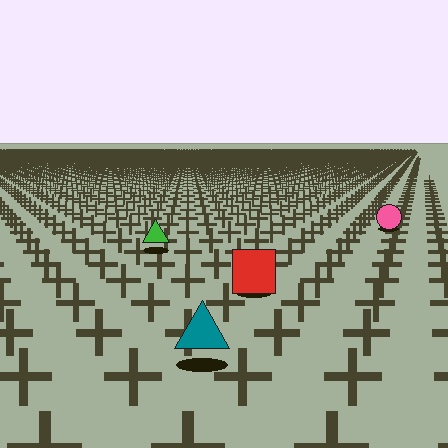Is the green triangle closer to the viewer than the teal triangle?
No. The teal triangle is closer — you can tell from the texture gradient: the ground texture is coarser near it.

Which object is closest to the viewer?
The teal triangle is closest. The texture marks near it are larger and more spread out.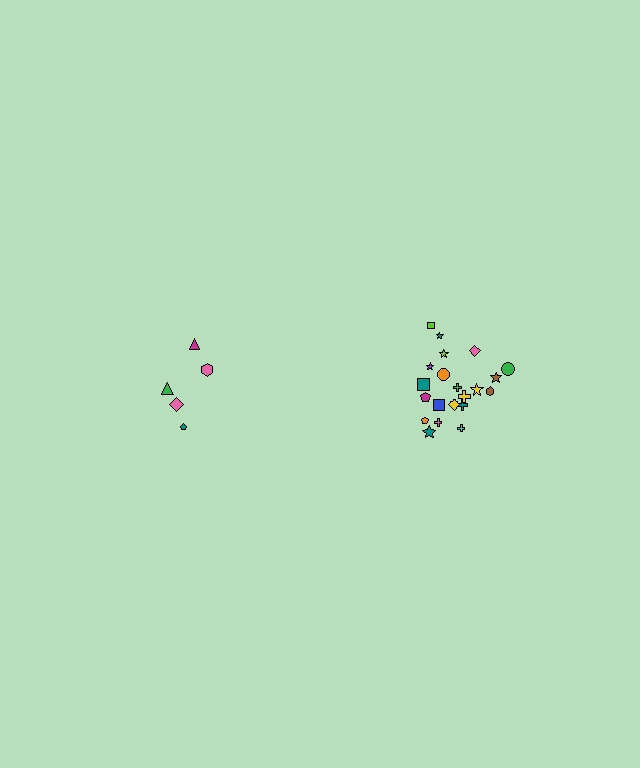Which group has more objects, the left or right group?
The right group.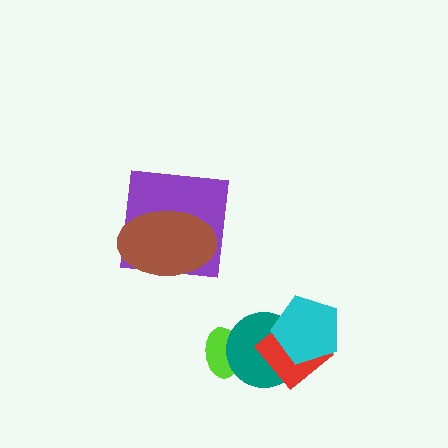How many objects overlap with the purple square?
1 object overlaps with the purple square.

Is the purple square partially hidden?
Yes, it is partially covered by another shape.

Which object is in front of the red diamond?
The cyan pentagon is in front of the red diamond.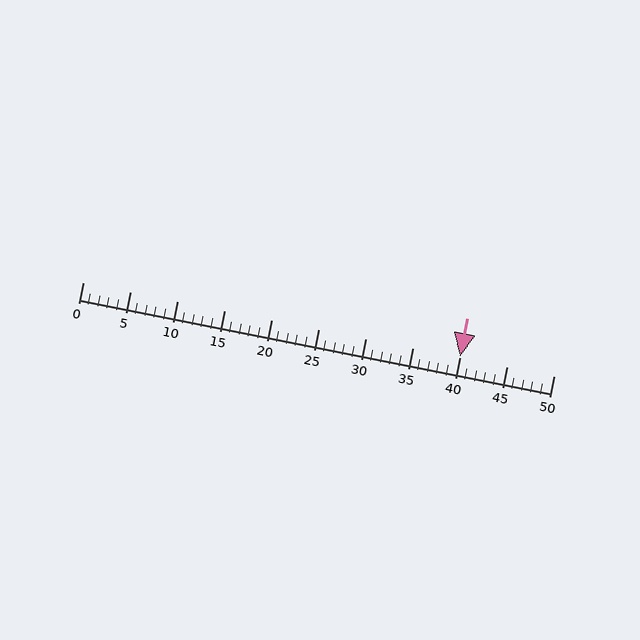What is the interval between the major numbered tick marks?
The major tick marks are spaced 5 units apart.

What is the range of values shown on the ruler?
The ruler shows values from 0 to 50.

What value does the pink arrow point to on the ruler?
The pink arrow points to approximately 40.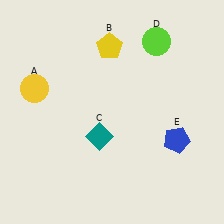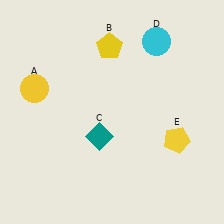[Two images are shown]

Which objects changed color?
D changed from lime to cyan. E changed from blue to yellow.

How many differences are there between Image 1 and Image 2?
There are 2 differences between the two images.